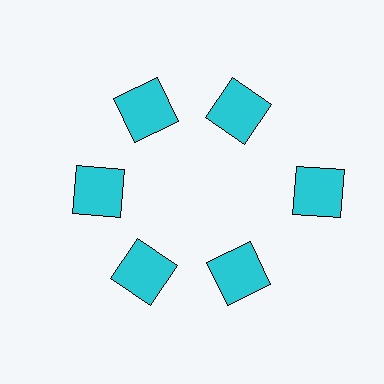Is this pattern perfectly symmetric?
No. The 6 cyan squares are arranged in a ring, but one element near the 3 o'clock position is pushed outward from the center, breaking the 6-fold rotational symmetry.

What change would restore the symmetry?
The symmetry would be restored by moving it inward, back onto the ring so that all 6 squares sit at equal angles and equal distance from the center.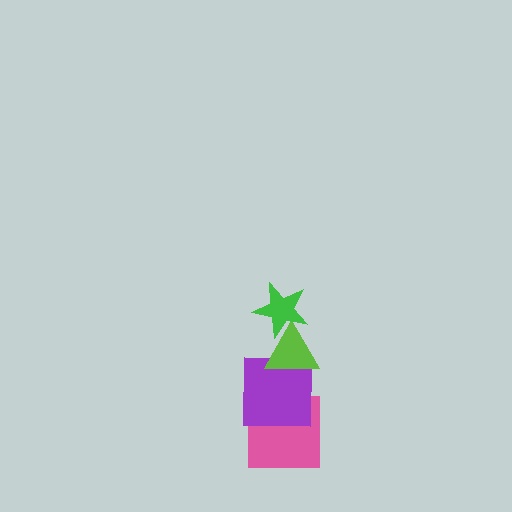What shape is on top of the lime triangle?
The green star is on top of the lime triangle.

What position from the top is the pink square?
The pink square is 4th from the top.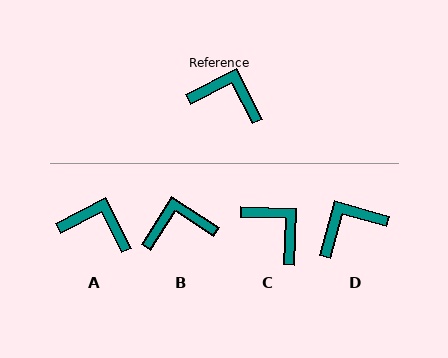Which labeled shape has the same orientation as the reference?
A.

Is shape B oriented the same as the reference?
No, it is off by about 31 degrees.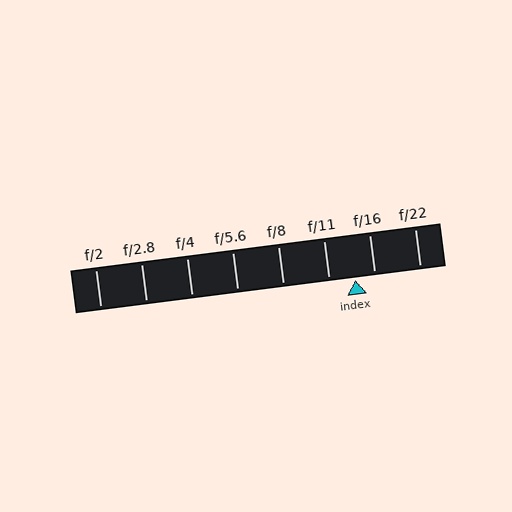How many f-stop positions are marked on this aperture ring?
There are 8 f-stop positions marked.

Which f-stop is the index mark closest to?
The index mark is closest to f/16.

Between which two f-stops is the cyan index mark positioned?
The index mark is between f/11 and f/16.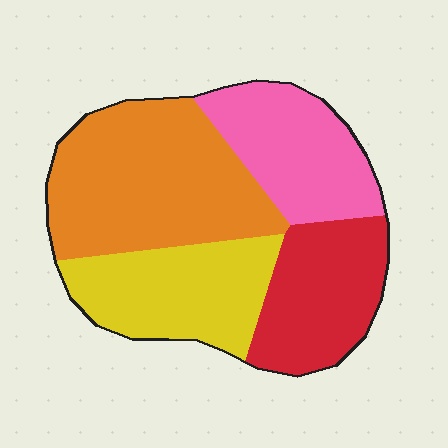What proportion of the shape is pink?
Pink takes up about one fifth (1/5) of the shape.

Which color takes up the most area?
Orange, at roughly 35%.